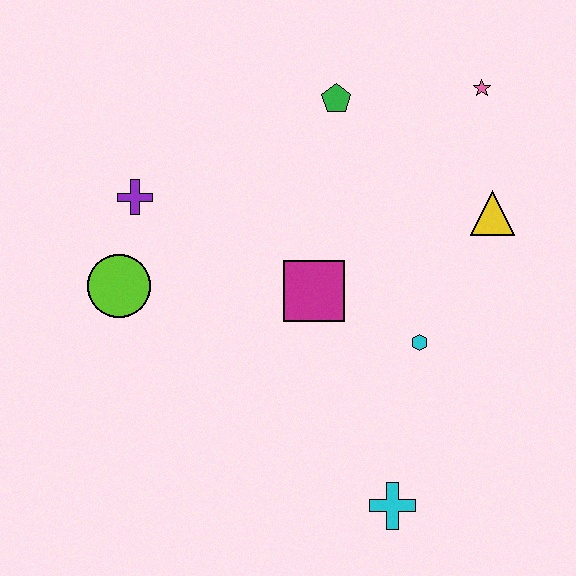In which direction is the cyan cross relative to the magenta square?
The cyan cross is below the magenta square.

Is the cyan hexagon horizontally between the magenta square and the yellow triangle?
Yes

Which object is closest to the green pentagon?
The pink star is closest to the green pentagon.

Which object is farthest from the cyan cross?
The pink star is farthest from the cyan cross.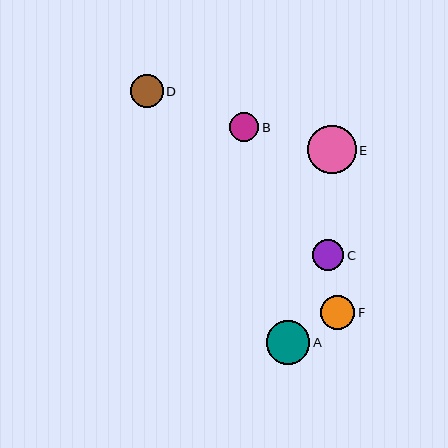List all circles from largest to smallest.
From largest to smallest: E, A, F, D, C, B.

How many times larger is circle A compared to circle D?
Circle A is approximately 1.3 times the size of circle D.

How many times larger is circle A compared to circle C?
Circle A is approximately 1.4 times the size of circle C.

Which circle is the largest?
Circle E is the largest with a size of approximately 48 pixels.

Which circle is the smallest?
Circle B is the smallest with a size of approximately 29 pixels.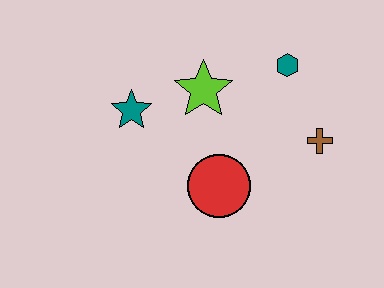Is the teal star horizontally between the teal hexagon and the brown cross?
No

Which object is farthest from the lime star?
The brown cross is farthest from the lime star.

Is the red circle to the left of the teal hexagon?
Yes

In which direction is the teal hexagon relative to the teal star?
The teal hexagon is to the right of the teal star.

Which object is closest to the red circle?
The lime star is closest to the red circle.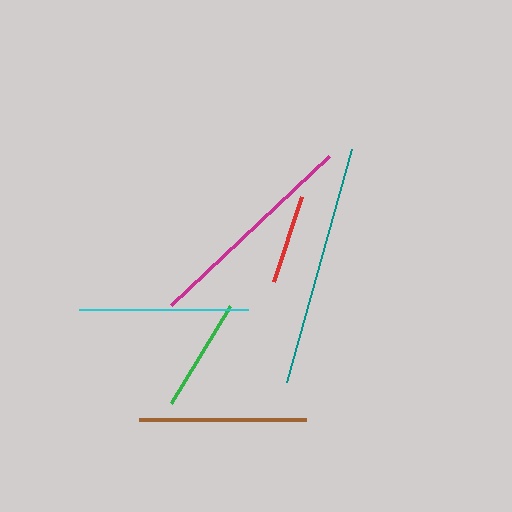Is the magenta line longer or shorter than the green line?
The magenta line is longer than the green line.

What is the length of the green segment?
The green segment is approximately 113 pixels long.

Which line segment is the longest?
The teal line is the longest at approximately 241 pixels.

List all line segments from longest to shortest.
From longest to shortest: teal, magenta, cyan, brown, green, red.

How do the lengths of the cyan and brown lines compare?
The cyan and brown lines are approximately the same length.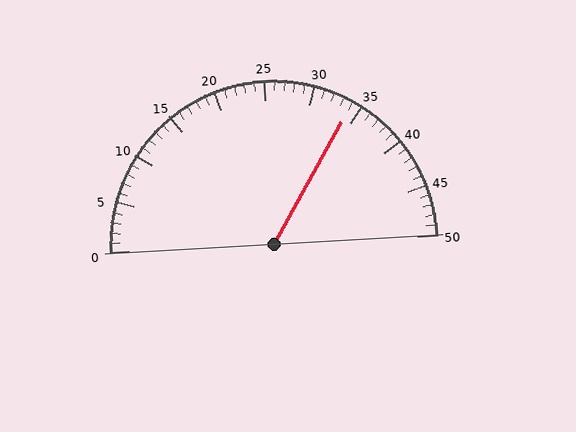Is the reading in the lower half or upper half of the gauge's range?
The reading is in the upper half of the range (0 to 50).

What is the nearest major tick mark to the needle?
The nearest major tick mark is 35.